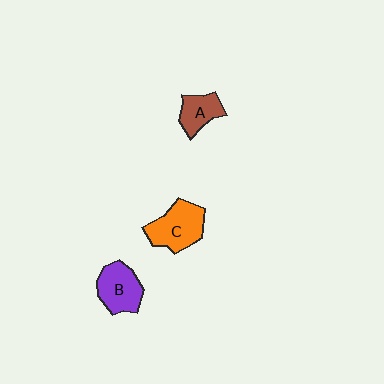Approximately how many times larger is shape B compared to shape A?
Approximately 1.4 times.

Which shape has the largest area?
Shape C (orange).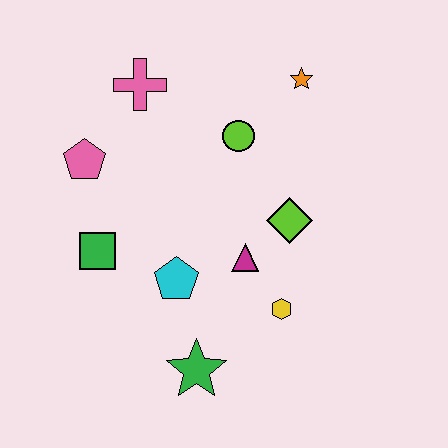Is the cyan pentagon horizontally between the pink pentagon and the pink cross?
No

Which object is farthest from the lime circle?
The green star is farthest from the lime circle.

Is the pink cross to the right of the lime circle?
No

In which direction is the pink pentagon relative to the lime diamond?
The pink pentagon is to the left of the lime diamond.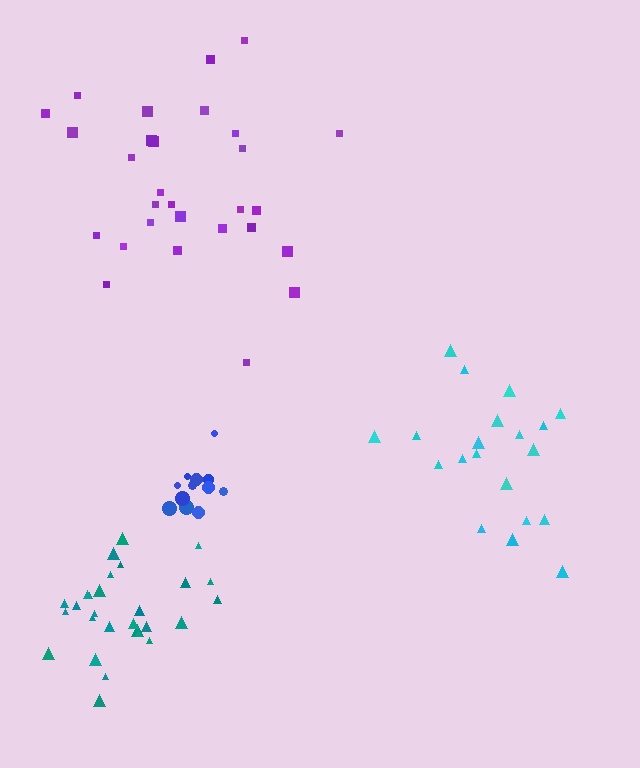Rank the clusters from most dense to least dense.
blue, teal, purple, cyan.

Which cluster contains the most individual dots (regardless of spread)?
Purple (29).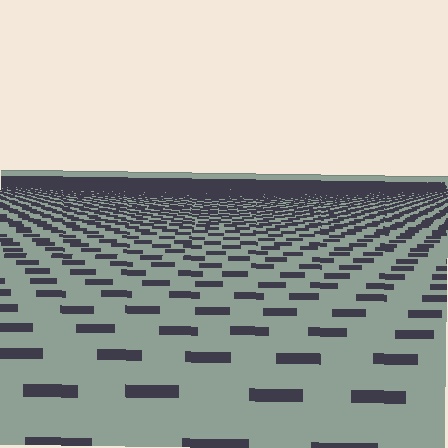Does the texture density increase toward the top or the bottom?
Density increases toward the top.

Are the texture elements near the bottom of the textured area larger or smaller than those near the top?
Larger. Near the bottom, elements are closer to the viewer and appear at a bigger on-screen size.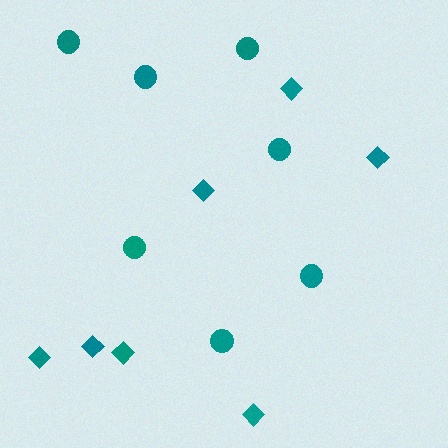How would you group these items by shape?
There are 2 groups: one group of diamonds (7) and one group of circles (7).